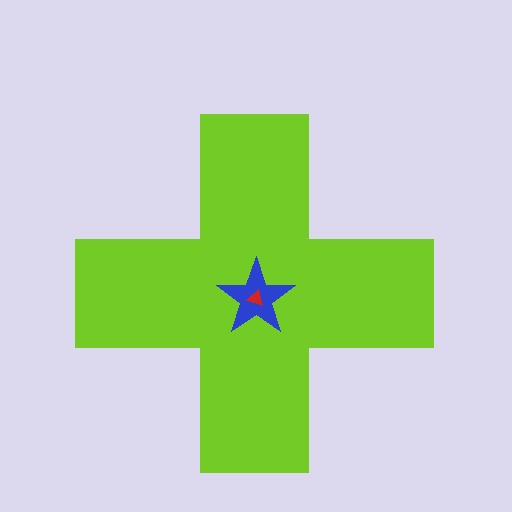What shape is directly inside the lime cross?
The blue star.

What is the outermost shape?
The lime cross.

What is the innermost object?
The red triangle.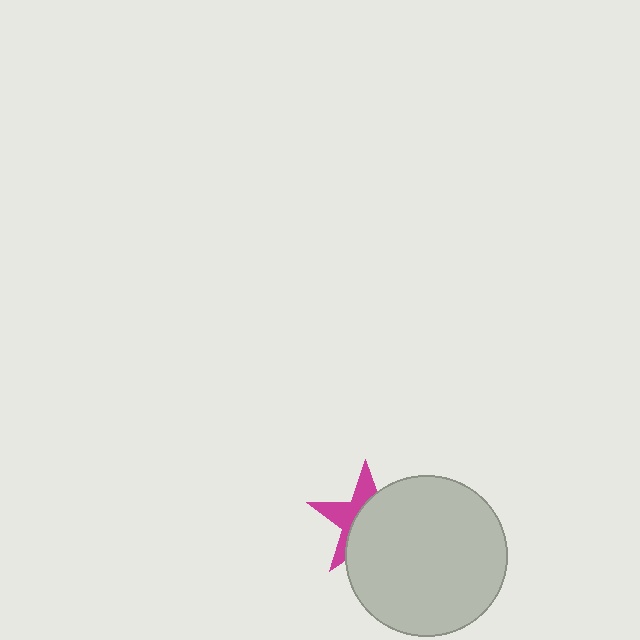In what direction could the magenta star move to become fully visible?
The magenta star could move left. That would shift it out from behind the light gray circle entirely.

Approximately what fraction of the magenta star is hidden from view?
Roughly 60% of the magenta star is hidden behind the light gray circle.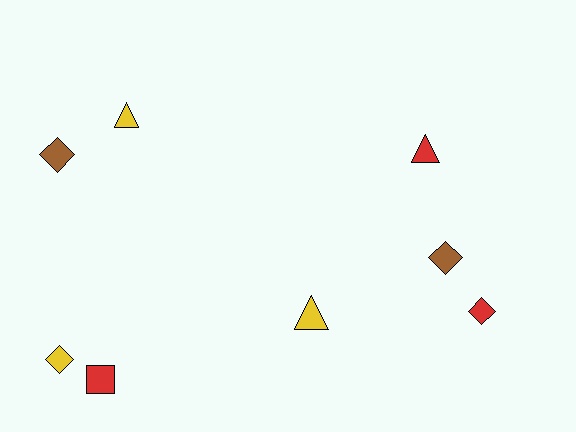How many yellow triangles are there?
There are 2 yellow triangles.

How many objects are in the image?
There are 8 objects.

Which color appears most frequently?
Red, with 3 objects.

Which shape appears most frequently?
Diamond, with 4 objects.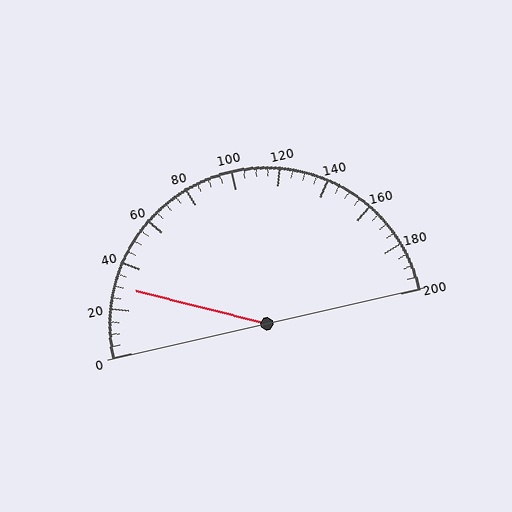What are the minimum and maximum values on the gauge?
The gauge ranges from 0 to 200.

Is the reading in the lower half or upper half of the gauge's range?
The reading is in the lower half of the range (0 to 200).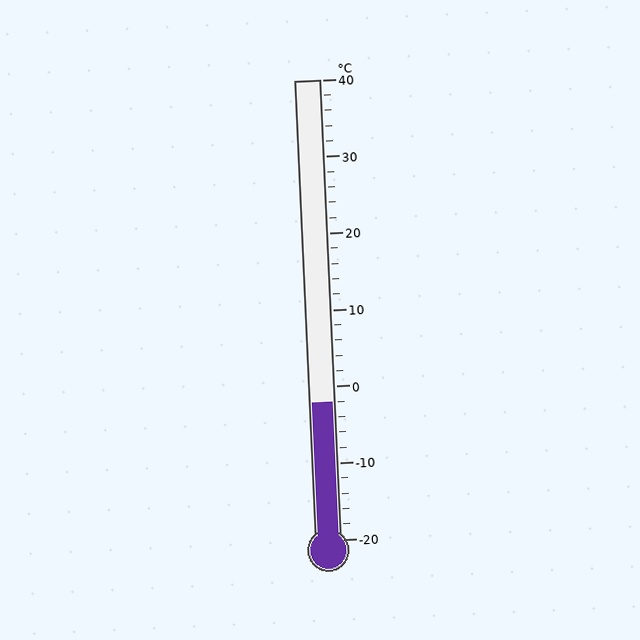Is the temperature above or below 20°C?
The temperature is below 20°C.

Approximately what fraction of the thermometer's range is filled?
The thermometer is filled to approximately 30% of its range.